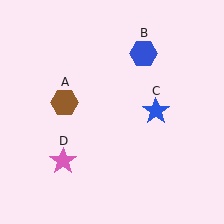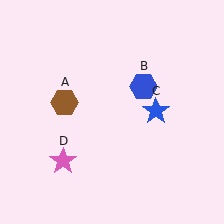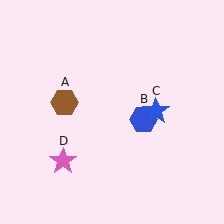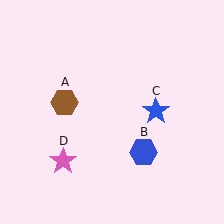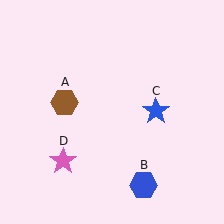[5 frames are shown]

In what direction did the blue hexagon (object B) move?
The blue hexagon (object B) moved down.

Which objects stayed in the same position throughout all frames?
Brown hexagon (object A) and blue star (object C) and pink star (object D) remained stationary.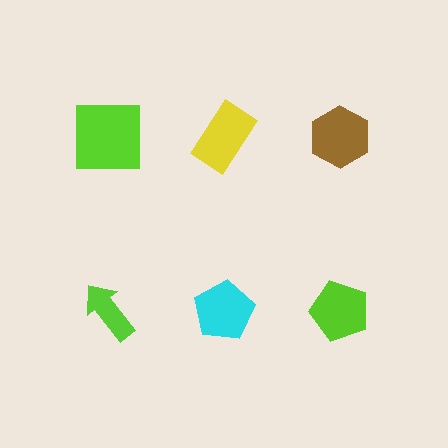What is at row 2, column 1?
A lime arrow.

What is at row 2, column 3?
A lime pentagon.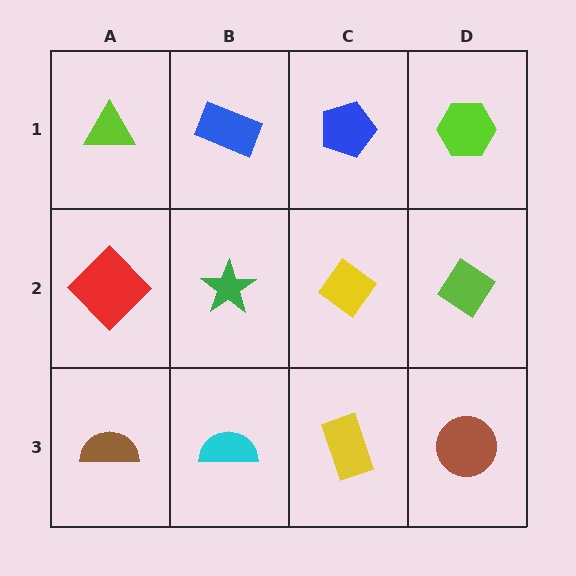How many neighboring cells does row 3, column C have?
3.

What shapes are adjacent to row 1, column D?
A lime diamond (row 2, column D), a blue pentagon (row 1, column C).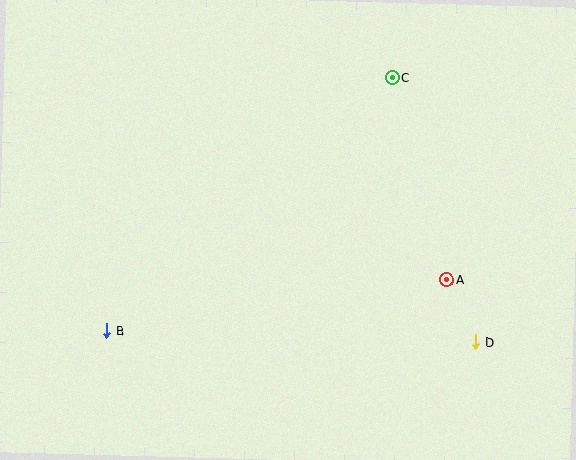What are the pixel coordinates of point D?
Point D is at (476, 342).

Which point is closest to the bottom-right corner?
Point D is closest to the bottom-right corner.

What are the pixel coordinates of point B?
Point B is at (107, 331).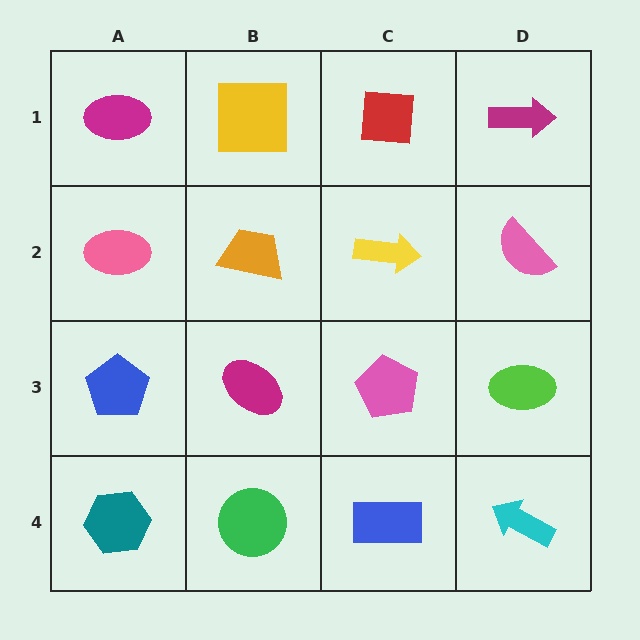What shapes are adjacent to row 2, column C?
A red square (row 1, column C), a pink pentagon (row 3, column C), an orange trapezoid (row 2, column B), a pink semicircle (row 2, column D).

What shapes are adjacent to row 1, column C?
A yellow arrow (row 2, column C), a yellow square (row 1, column B), a magenta arrow (row 1, column D).